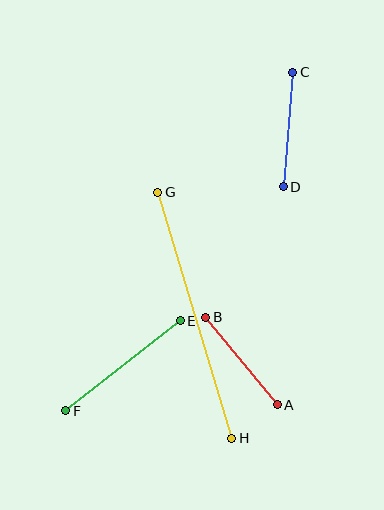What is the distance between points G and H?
The distance is approximately 257 pixels.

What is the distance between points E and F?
The distance is approximately 146 pixels.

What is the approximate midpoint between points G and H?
The midpoint is at approximately (195, 315) pixels.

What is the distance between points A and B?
The distance is approximately 113 pixels.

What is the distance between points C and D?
The distance is approximately 115 pixels.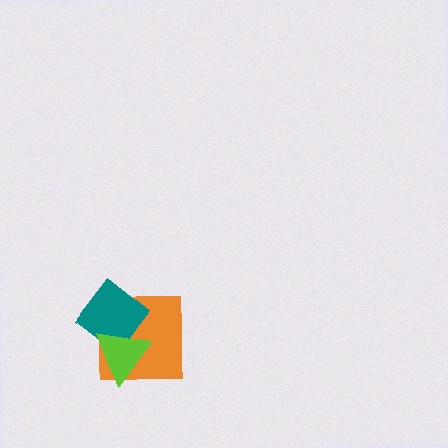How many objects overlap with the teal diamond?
2 objects overlap with the teal diamond.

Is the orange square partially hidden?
Yes, it is partially covered by another shape.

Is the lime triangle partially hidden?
No, no other shape covers it.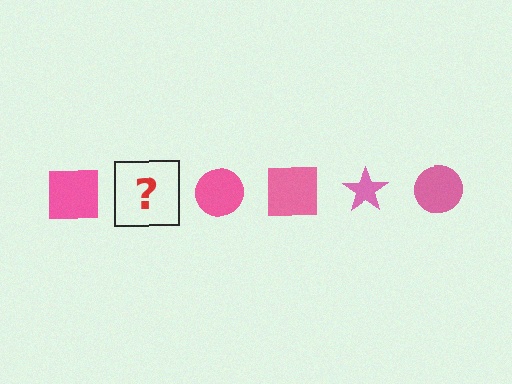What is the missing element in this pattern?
The missing element is a pink star.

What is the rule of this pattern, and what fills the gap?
The rule is that the pattern cycles through square, star, circle shapes in pink. The gap should be filled with a pink star.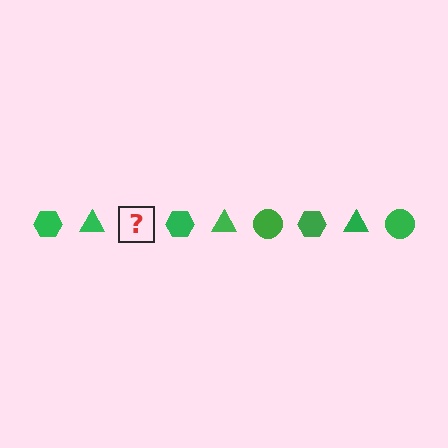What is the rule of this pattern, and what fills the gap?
The rule is that the pattern cycles through hexagon, triangle, circle shapes in green. The gap should be filled with a green circle.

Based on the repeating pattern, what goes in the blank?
The blank should be a green circle.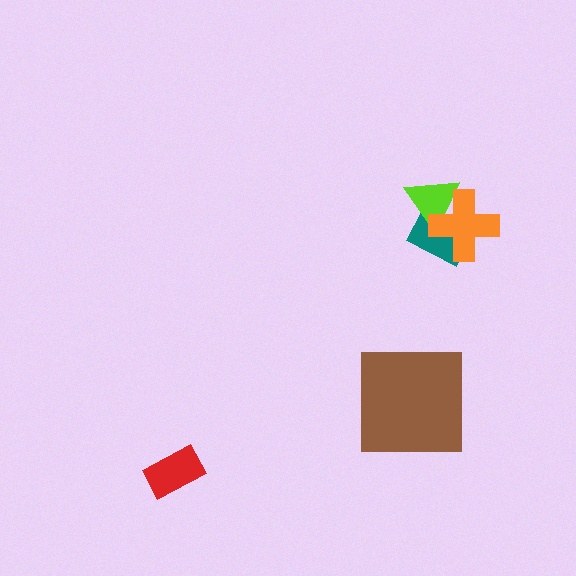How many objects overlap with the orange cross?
2 objects overlap with the orange cross.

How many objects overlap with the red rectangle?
0 objects overlap with the red rectangle.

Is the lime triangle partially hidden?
Yes, it is partially covered by another shape.